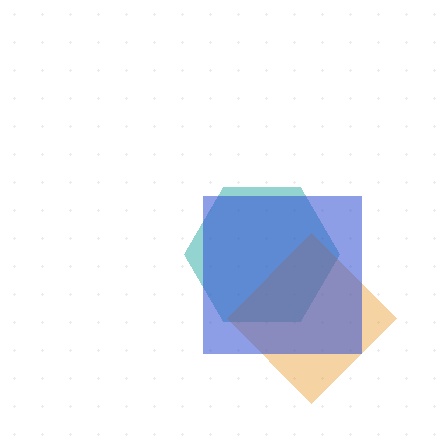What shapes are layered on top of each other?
The layered shapes are: a teal hexagon, an orange diamond, a blue square.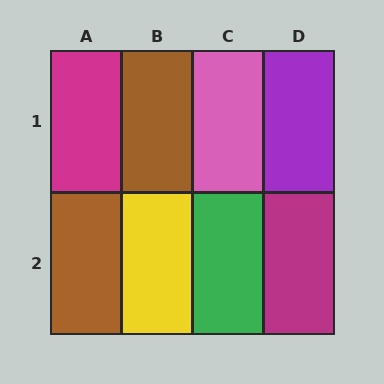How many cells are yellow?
1 cell is yellow.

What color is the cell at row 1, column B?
Brown.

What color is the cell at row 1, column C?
Pink.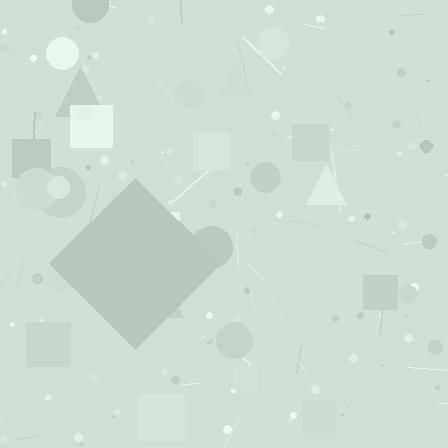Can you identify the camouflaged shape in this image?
The camouflaged shape is a diamond.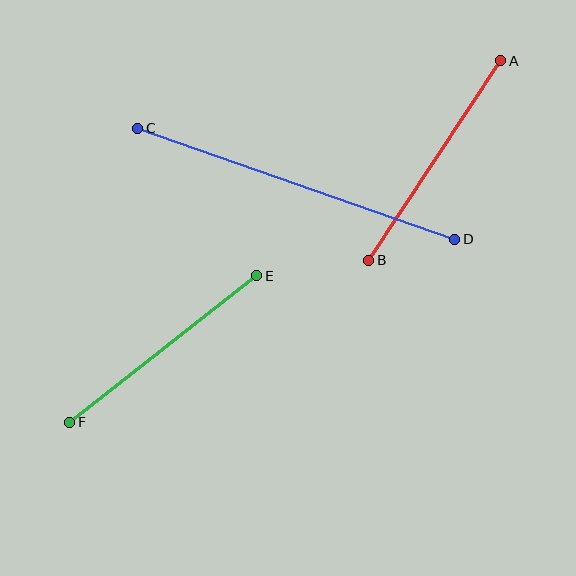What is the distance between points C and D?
The distance is approximately 336 pixels.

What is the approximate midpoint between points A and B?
The midpoint is at approximately (435, 161) pixels.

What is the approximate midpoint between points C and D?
The midpoint is at approximately (296, 184) pixels.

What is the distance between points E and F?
The distance is approximately 237 pixels.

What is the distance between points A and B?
The distance is approximately 239 pixels.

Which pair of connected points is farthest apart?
Points C and D are farthest apart.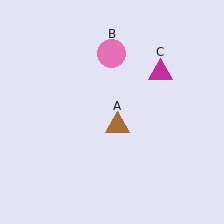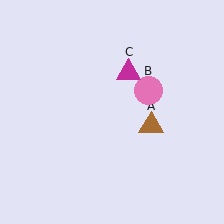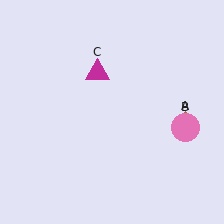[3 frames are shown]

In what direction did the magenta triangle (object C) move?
The magenta triangle (object C) moved left.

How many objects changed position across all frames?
3 objects changed position: brown triangle (object A), pink circle (object B), magenta triangle (object C).